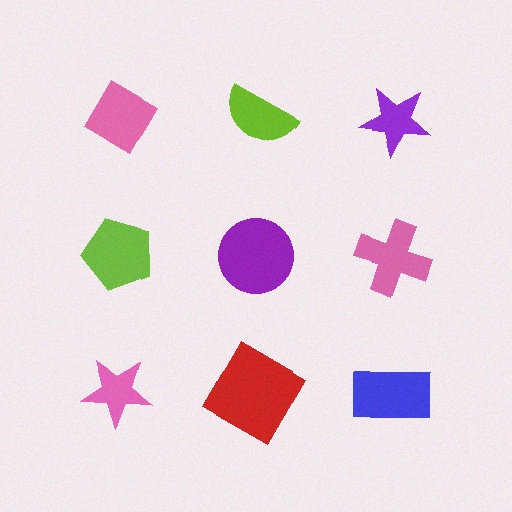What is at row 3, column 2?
A red square.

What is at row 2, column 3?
A pink cross.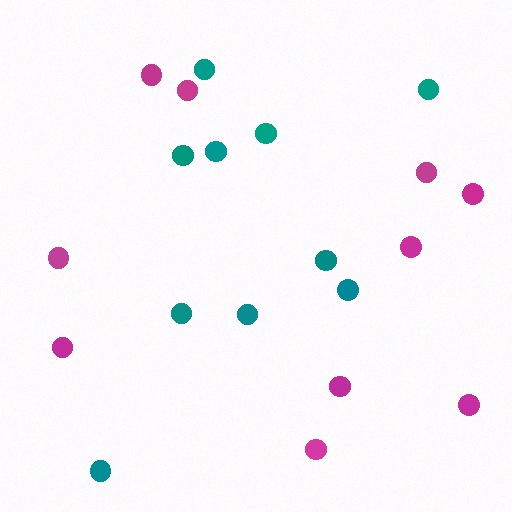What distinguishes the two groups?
There are 2 groups: one group of magenta circles (10) and one group of teal circles (10).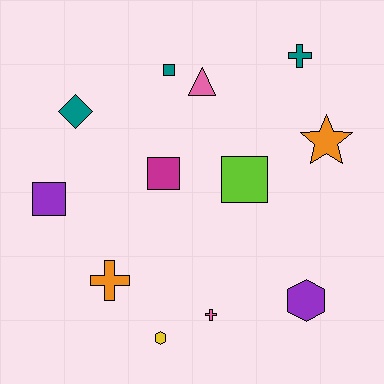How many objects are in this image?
There are 12 objects.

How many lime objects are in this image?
There is 1 lime object.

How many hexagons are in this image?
There are 2 hexagons.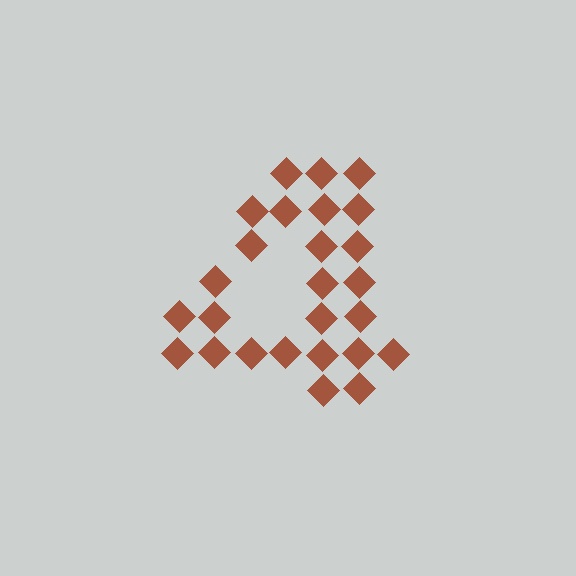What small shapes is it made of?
It is made of small diamonds.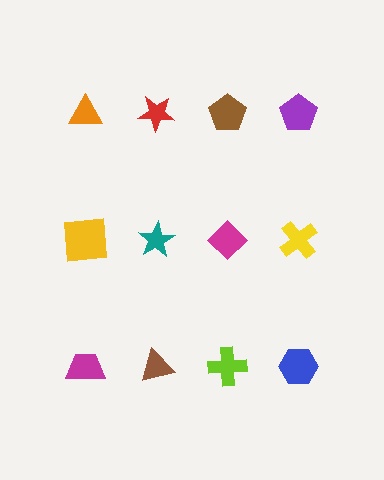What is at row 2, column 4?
A yellow cross.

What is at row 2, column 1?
A yellow square.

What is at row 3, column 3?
A lime cross.